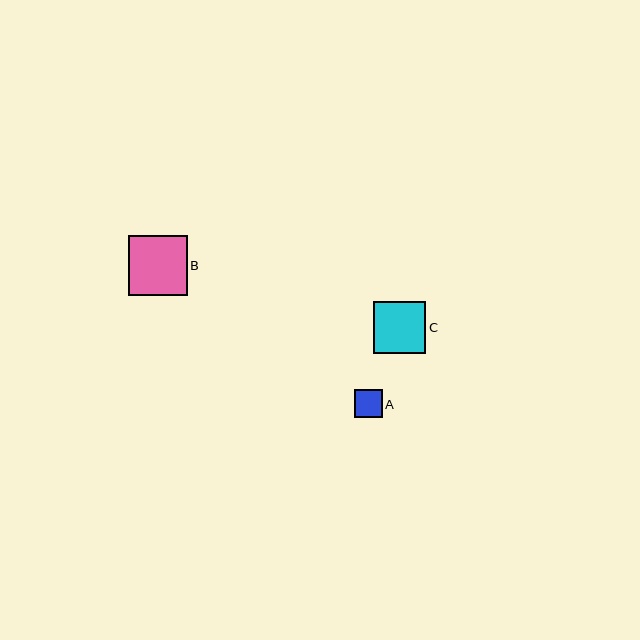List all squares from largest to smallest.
From largest to smallest: B, C, A.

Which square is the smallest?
Square A is the smallest with a size of approximately 28 pixels.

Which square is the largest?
Square B is the largest with a size of approximately 59 pixels.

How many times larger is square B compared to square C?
Square B is approximately 1.1 times the size of square C.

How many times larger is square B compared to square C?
Square B is approximately 1.1 times the size of square C.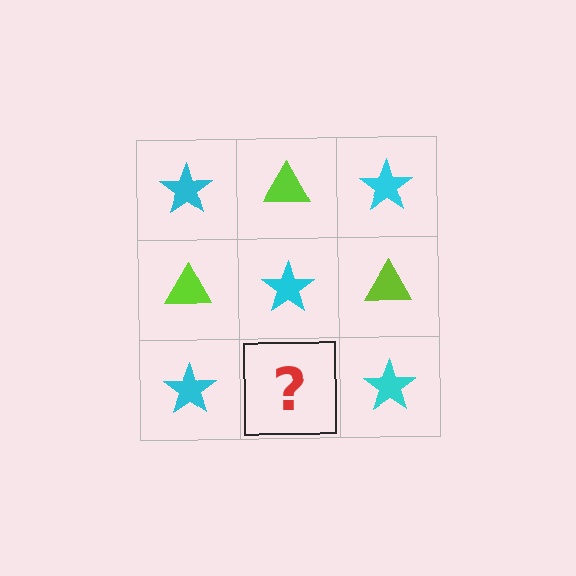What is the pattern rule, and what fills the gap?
The rule is that it alternates cyan star and lime triangle in a checkerboard pattern. The gap should be filled with a lime triangle.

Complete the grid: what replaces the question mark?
The question mark should be replaced with a lime triangle.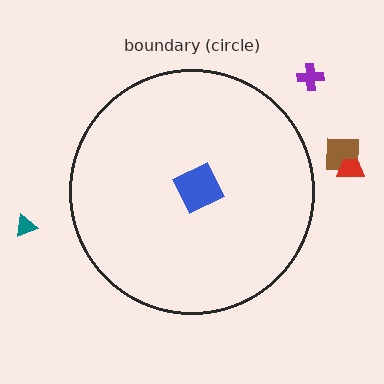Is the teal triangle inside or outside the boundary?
Outside.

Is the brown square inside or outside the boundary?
Outside.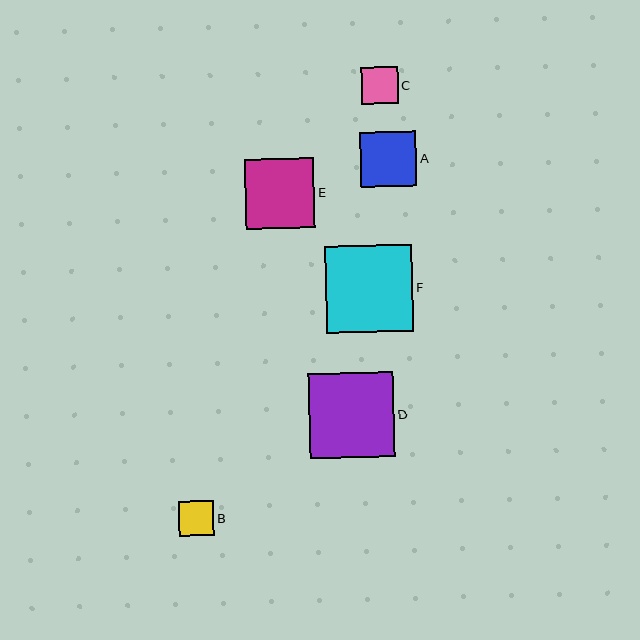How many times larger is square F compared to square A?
Square F is approximately 1.6 times the size of square A.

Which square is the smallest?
Square B is the smallest with a size of approximately 35 pixels.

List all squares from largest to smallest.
From largest to smallest: F, D, E, A, C, B.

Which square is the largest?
Square F is the largest with a size of approximately 88 pixels.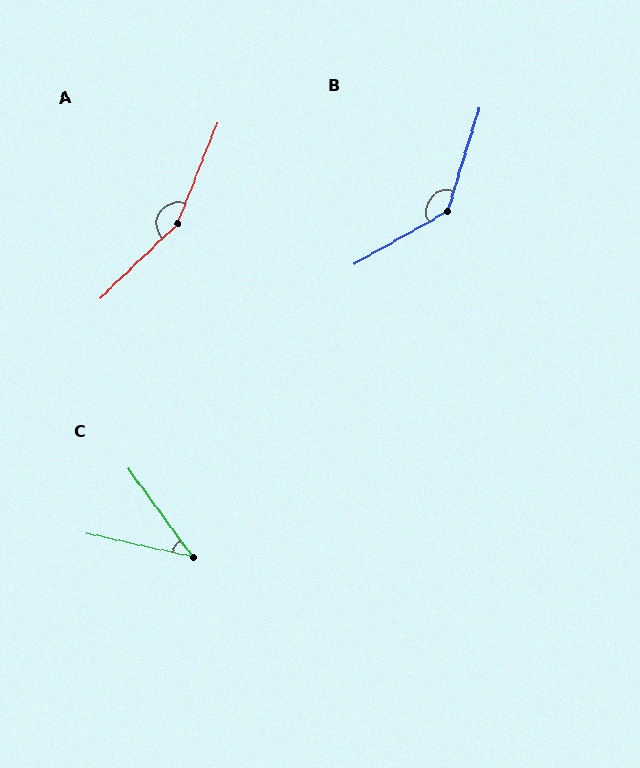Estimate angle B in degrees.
Approximately 137 degrees.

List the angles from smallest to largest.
C (41°), B (137°), A (155°).